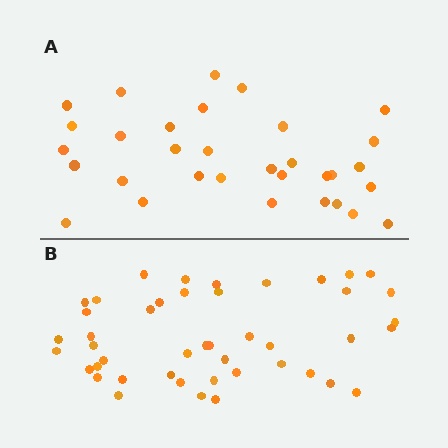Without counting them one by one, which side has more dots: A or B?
Region B (the bottom region) has more dots.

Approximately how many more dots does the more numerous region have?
Region B has approximately 15 more dots than region A.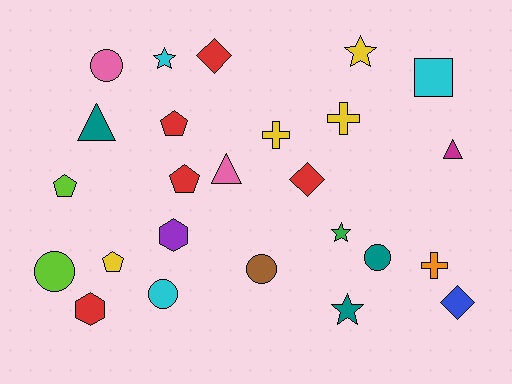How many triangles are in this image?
There are 3 triangles.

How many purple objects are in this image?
There is 1 purple object.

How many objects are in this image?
There are 25 objects.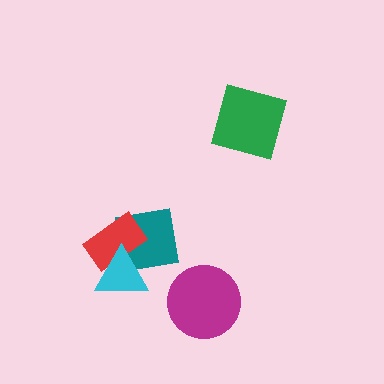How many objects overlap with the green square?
0 objects overlap with the green square.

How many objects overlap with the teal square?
2 objects overlap with the teal square.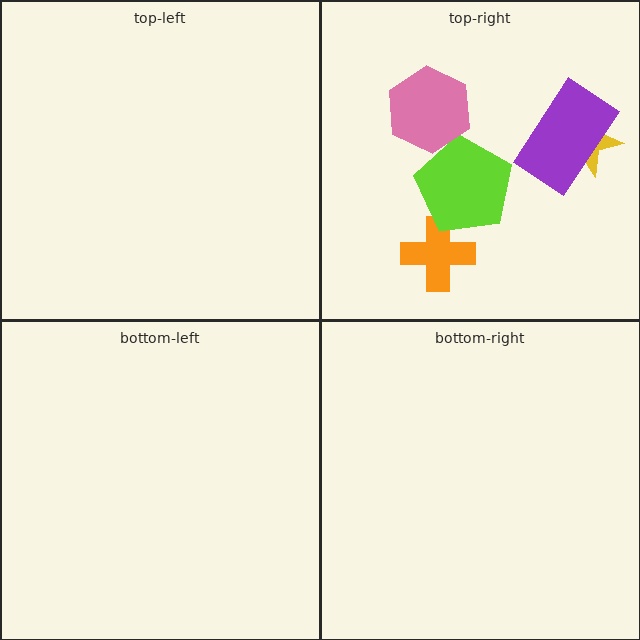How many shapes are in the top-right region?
5.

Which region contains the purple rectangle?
The top-right region.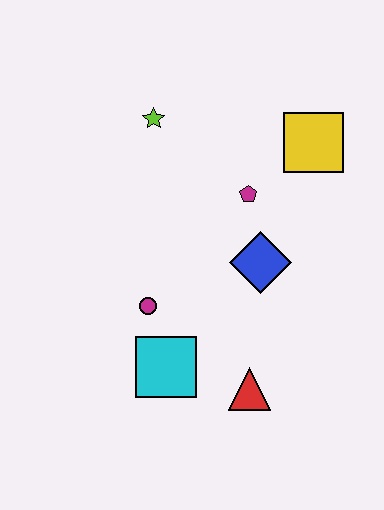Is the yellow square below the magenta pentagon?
No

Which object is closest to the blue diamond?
The magenta pentagon is closest to the blue diamond.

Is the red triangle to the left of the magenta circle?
No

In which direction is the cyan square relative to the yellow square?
The cyan square is below the yellow square.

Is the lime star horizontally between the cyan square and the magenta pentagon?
No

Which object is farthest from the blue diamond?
The lime star is farthest from the blue diamond.